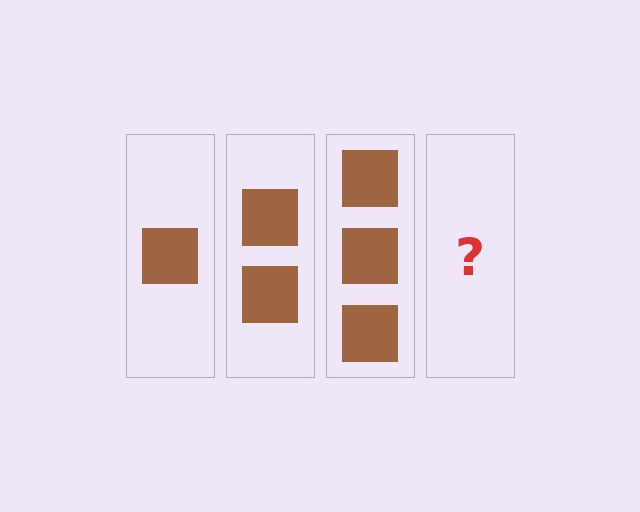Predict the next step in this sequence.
The next step is 4 squares.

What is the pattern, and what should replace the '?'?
The pattern is that each step adds one more square. The '?' should be 4 squares.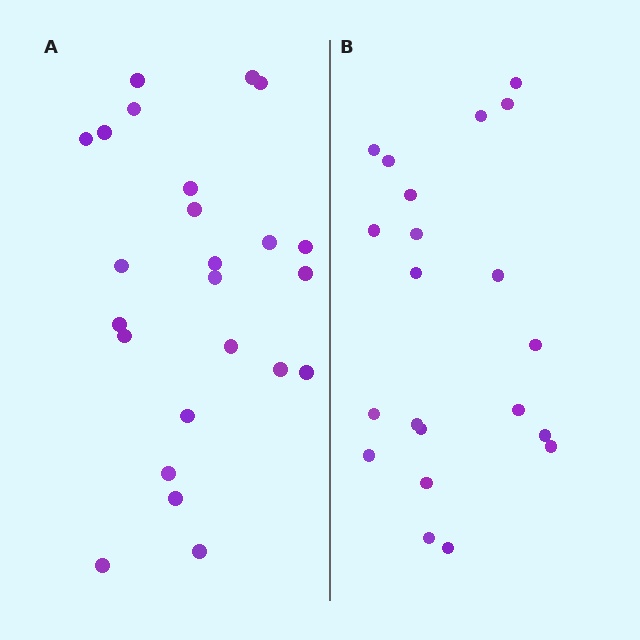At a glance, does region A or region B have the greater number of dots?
Region A (the left region) has more dots.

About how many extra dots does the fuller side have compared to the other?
Region A has just a few more — roughly 2 or 3 more dots than region B.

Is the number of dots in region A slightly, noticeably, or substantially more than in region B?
Region A has only slightly more — the two regions are fairly close. The ratio is roughly 1.1 to 1.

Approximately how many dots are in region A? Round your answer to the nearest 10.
About 20 dots. (The exact count is 24, which rounds to 20.)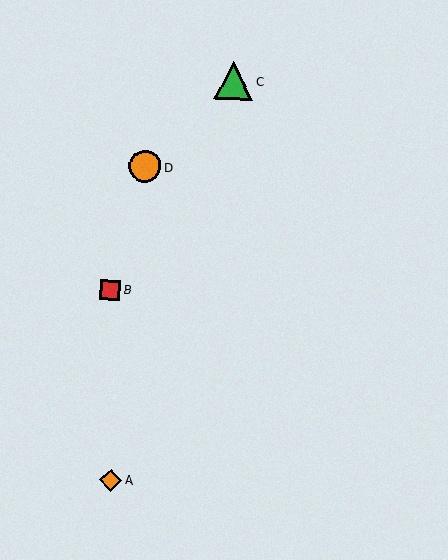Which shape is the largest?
The green triangle (labeled C) is the largest.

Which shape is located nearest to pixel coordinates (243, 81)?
The green triangle (labeled C) at (234, 81) is nearest to that location.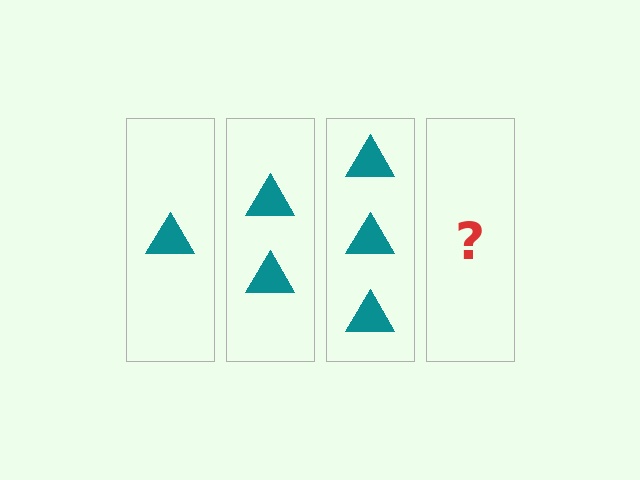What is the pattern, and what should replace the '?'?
The pattern is that each step adds one more triangle. The '?' should be 4 triangles.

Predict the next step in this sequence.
The next step is 4 triangles.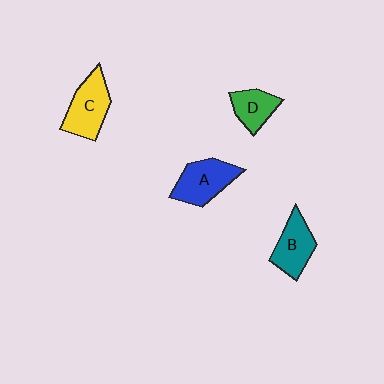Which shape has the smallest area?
Shape D (green).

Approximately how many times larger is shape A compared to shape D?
Approximately 1.5 times.